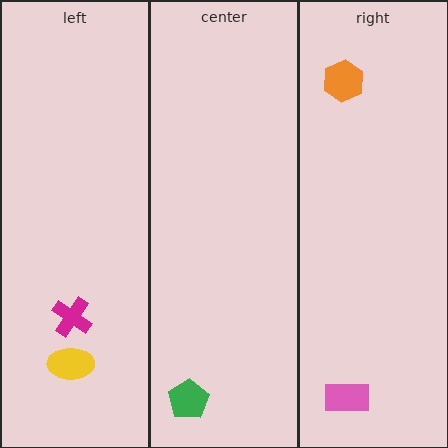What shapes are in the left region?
The yellow ellipse, the magenta cross.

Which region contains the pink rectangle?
The right region.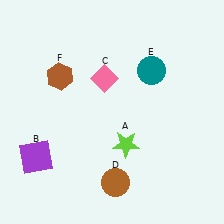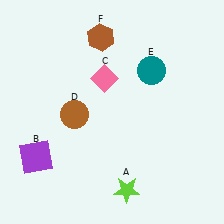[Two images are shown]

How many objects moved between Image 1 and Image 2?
3 objects moved between the two images.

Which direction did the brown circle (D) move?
The brown circle (D) moved up.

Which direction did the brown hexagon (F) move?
The brown hexagon (F) moved right.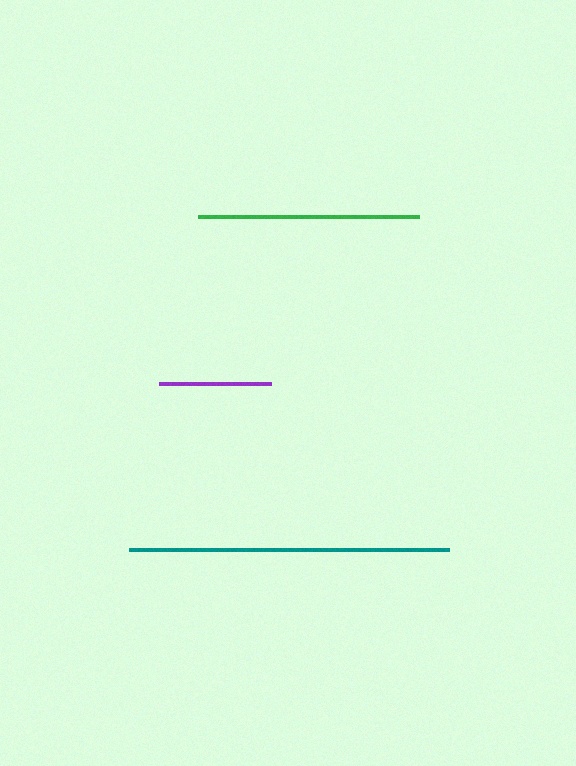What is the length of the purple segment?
The purple segment is approximately 112 pixels long.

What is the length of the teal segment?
The teal segment is approximately 320 pixels long.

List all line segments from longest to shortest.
From longest to shortest: teal, green, purple.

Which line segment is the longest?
The teal line is the longest at approximately 320 pixels.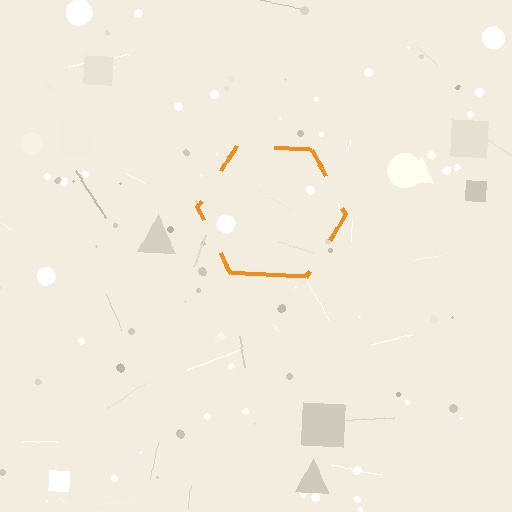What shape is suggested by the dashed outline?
The dashed outline suggests a hexagon.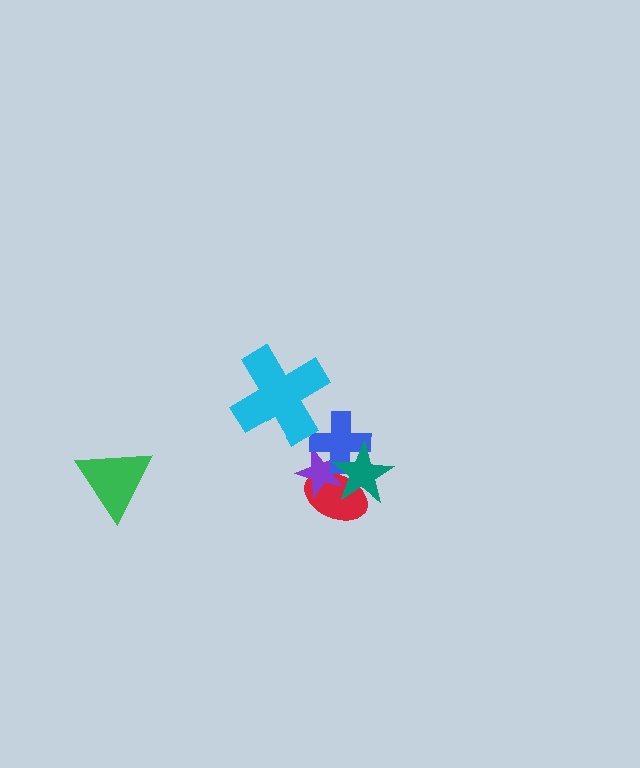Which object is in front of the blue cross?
The teal star is in front of the blue cross.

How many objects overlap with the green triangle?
0 objects overlap with the green triangle.